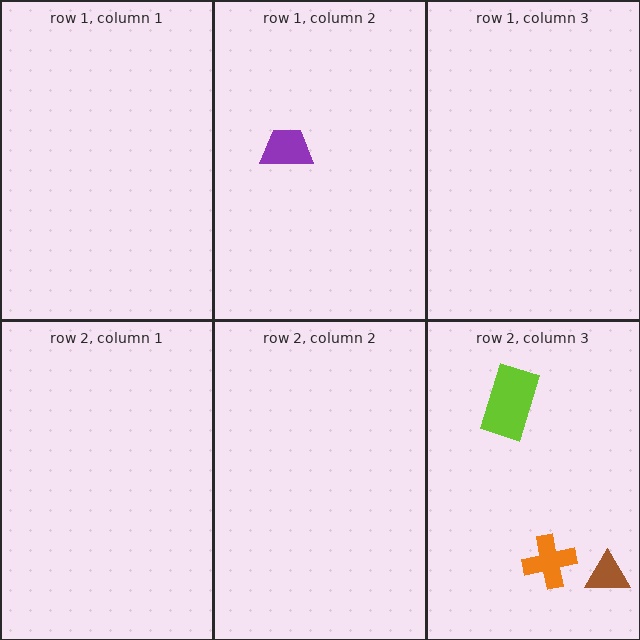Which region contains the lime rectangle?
The row 2, column 3 region.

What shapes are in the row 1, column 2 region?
The purple trapezoid.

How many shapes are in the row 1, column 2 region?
1.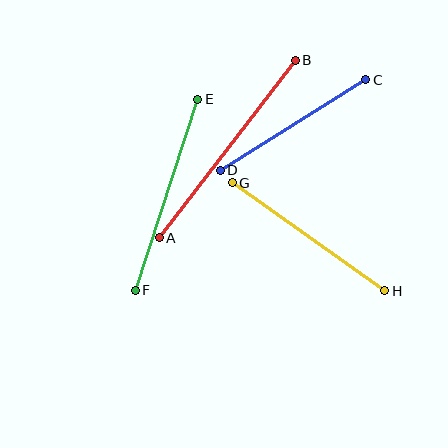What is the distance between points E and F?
The distance is approximately 201 pixels.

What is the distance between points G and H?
The distance is approximately 187 pixels.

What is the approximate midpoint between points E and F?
The midpoint is at approximately (167, 195) pixels.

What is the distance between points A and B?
The distance is approximately 224 pixels.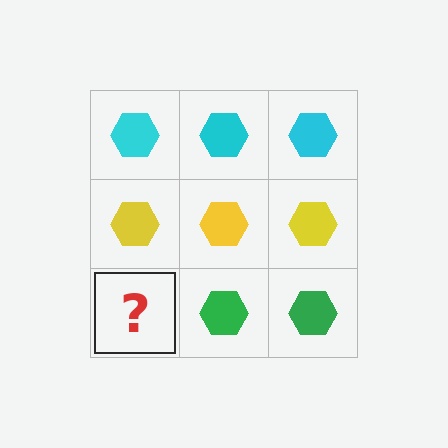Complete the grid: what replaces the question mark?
The question mark should be replaced with a green hexagon.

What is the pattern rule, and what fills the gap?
The rule is that each row has a consistent color. The gap should be filled with a green hexagon.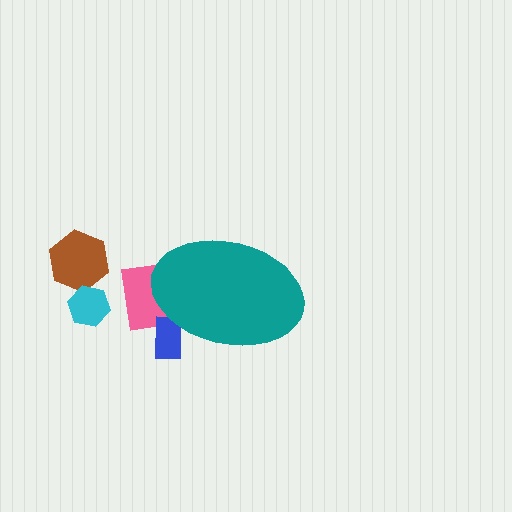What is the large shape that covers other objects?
A teal ellipse.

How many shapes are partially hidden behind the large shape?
2 shapes are partially hidden.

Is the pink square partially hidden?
Yes, the pink square is partially hidden behind the teal ellipse.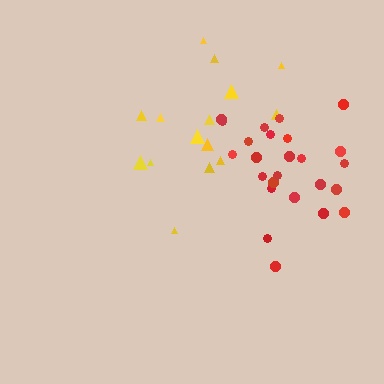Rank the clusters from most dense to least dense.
red, yellow.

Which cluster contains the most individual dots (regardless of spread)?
Red (25).